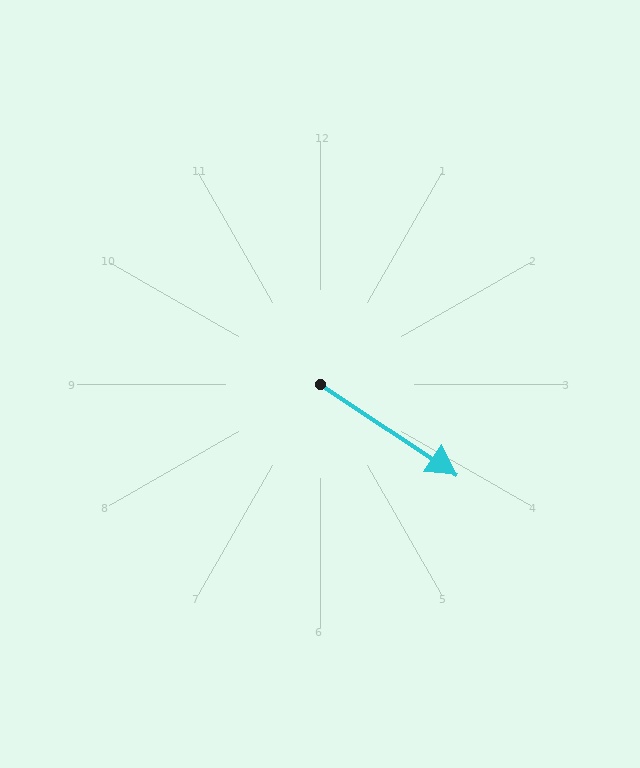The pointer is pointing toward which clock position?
Roughly 4 o'clock.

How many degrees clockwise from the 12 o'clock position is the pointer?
Approximately 123 degrees.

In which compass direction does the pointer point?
Southeast.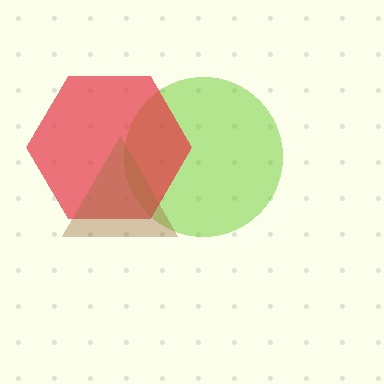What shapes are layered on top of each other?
The layered shapes are: a lime circle, a red hexagon, a brown triangle.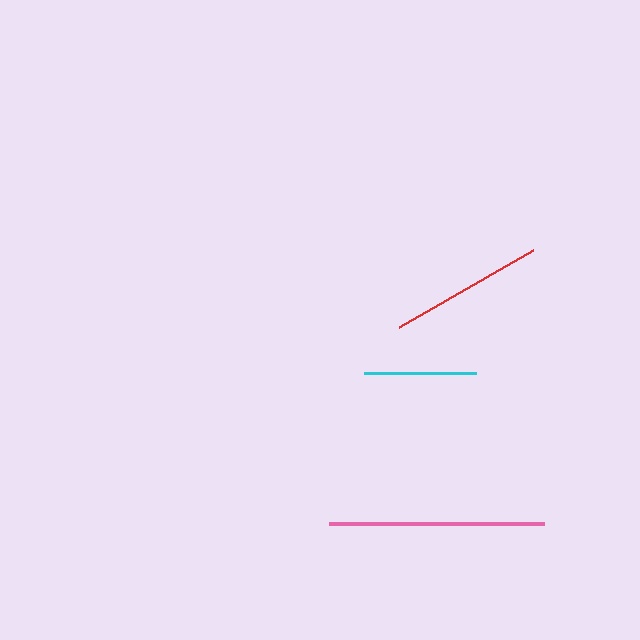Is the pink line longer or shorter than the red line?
The pink line is longer than the red line.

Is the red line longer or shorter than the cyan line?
The red line is longer than the cyan line.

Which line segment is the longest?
The pink line is the longest at approximately 215 pixels.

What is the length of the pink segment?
The pink segment is approximately 215 pixels long.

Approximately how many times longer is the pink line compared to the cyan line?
The pink line is approximately 1.9 times the length of the cyan line.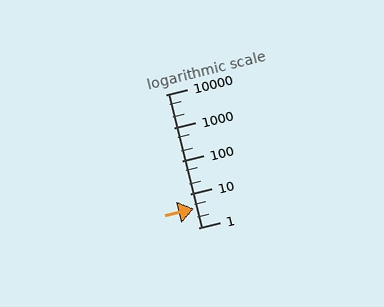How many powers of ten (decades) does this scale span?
The scale spans 4 decades, from 1 to 10000.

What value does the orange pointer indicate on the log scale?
The pointer indicates approximately 3.7.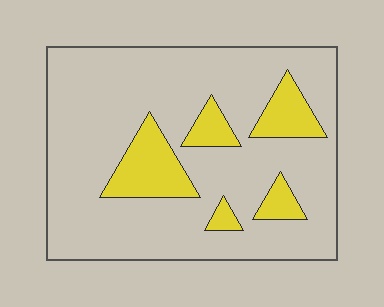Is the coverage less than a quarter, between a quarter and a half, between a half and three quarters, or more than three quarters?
Less than a quarter.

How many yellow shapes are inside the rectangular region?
5.